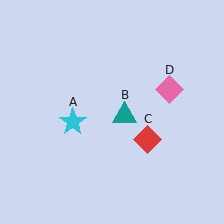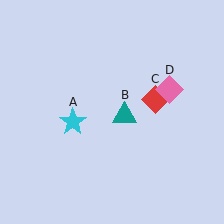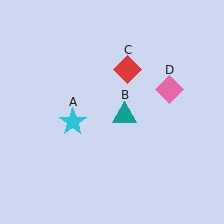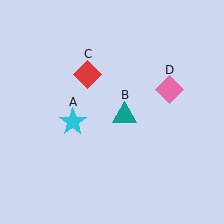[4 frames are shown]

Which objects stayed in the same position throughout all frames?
Cyan star (object A) and teal triangle (object B) and pink diamond (object D) remained stationary.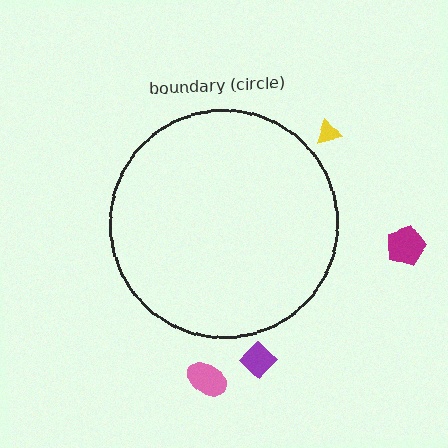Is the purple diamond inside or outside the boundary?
Outside.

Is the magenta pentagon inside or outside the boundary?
Outside.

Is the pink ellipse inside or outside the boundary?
Outside.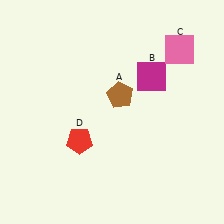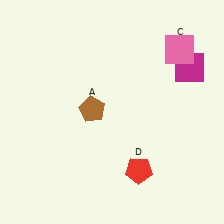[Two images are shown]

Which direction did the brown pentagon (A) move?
The brown pentagon (A) moved left.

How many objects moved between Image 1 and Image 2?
3 objects moved between the two images.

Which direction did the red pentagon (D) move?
The red pentagon (D) moved right.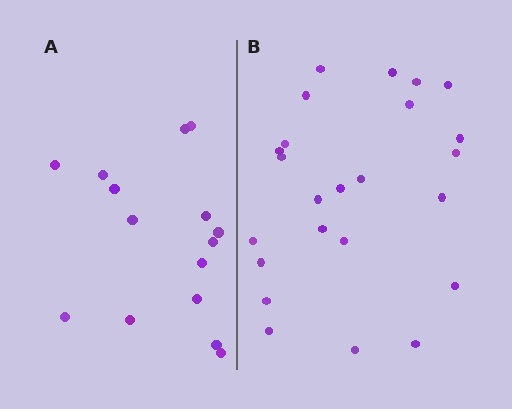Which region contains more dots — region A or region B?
Region B (the right region) has more dots.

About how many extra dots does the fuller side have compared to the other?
Region B has roughly 8 or so more dots than region A.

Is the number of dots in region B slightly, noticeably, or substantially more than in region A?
Region B has substantially more. The ratio is roughly 1.6 to 1.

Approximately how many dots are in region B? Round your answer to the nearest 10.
About 20 dots. (The exact count is 24, which rounds to 20.)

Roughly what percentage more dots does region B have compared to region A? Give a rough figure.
About 60% more.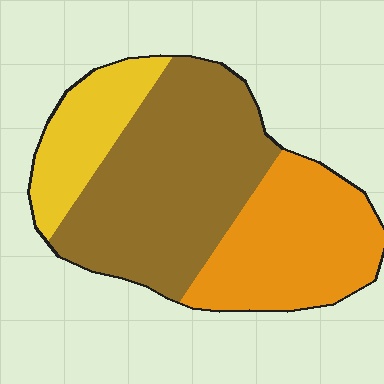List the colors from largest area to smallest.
From largest to smallest: brown, orange, yellow.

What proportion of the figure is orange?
Orange takes up about one third (1/3) of the figure.